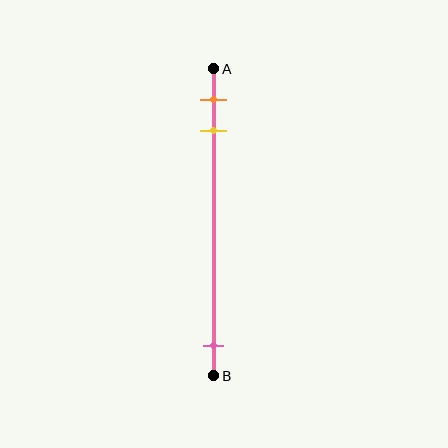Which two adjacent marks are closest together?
The orange and yellow marks are the closest adjacent pair.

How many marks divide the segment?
There are 3 marks dividing the segment.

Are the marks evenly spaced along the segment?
No, the marks are not evenly spaced.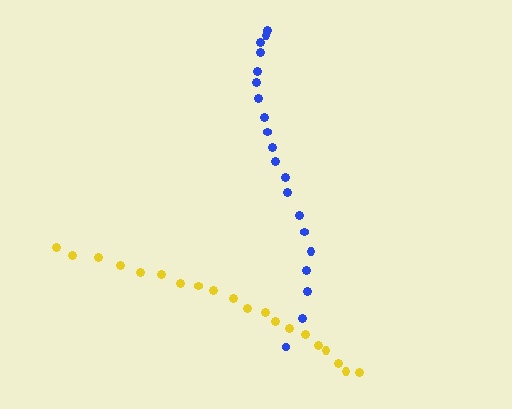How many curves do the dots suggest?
There are 2 distinct paths.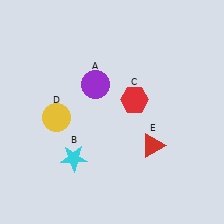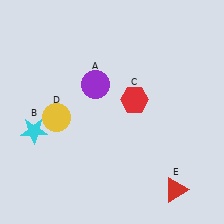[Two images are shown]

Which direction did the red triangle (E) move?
The red triangle (E) moved down.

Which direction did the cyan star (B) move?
The cyan star (B) moved left.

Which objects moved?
The objects that moved are: the cyan star (B), the red triangle (E).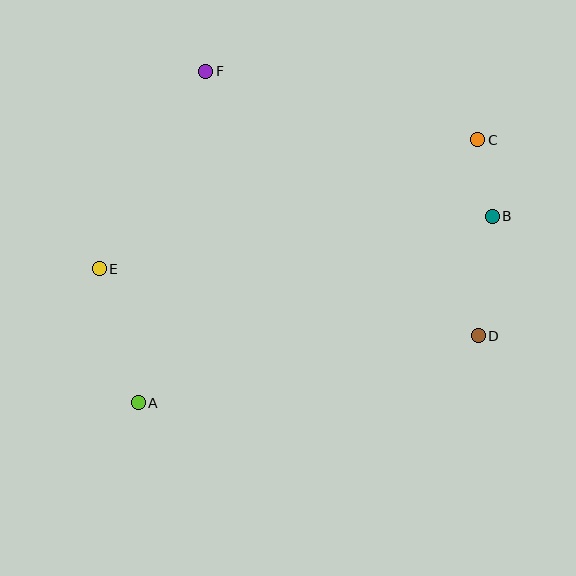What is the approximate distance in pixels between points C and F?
The distance between C and F is approximately 281 pixels.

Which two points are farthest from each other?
Points A and C are farthest from each other.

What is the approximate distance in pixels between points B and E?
The distance between B and E is approximately 397 pixels.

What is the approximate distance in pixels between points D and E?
The distance between D and E is approximately 385 pixels.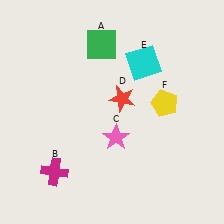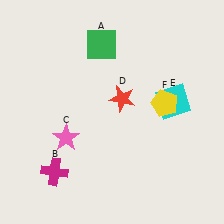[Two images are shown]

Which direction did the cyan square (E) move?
The cyan square (E) moved down.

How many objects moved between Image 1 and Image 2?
2 objects moved between the two images.